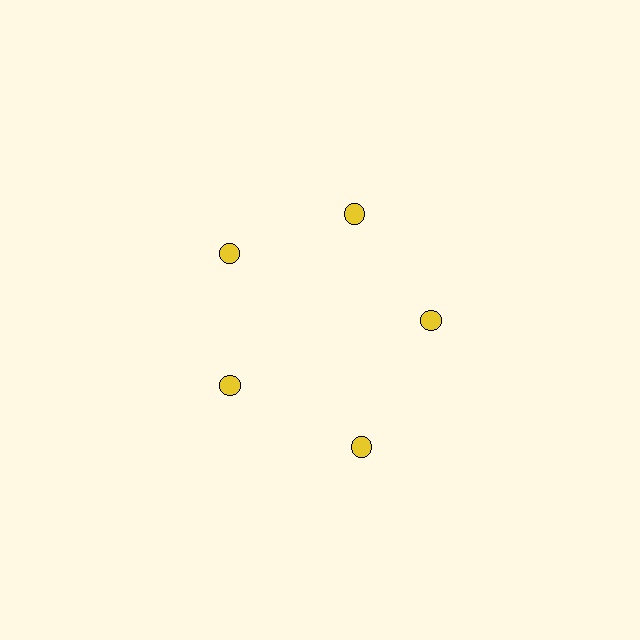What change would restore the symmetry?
The symmetry would be restored by moving it inward, back onto the ring so that all 5 circles sit at equal angles and equal distance from the center.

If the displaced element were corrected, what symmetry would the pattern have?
It would have 5-fold rotational symmetry — the pattern would map onto itself every 72 degrees.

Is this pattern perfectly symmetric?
No. The 5 yellow circles are arranged in a ring, but one element near the 5 o'clock position is pushed outward from the center, breaking the 5-fold rotational symmetry.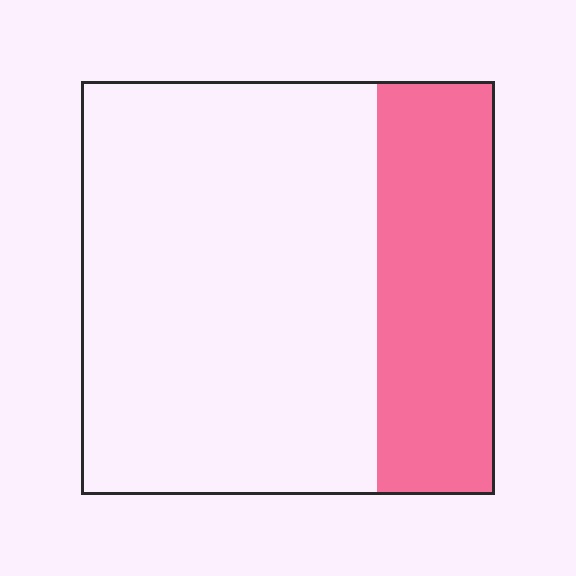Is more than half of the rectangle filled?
No.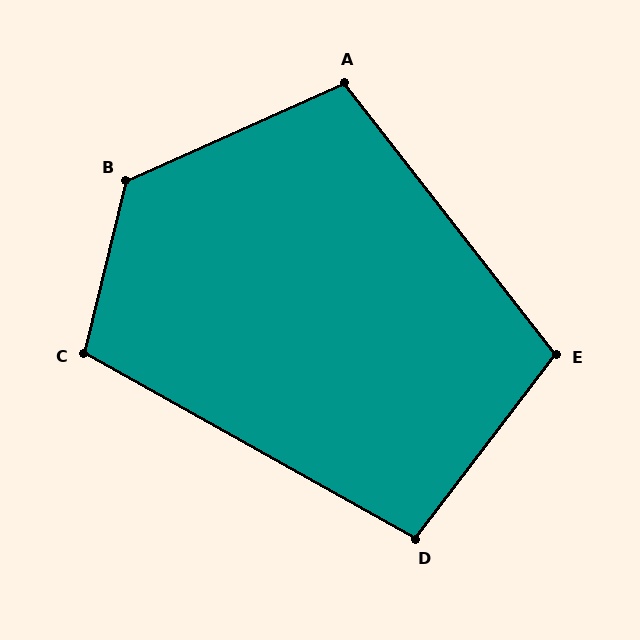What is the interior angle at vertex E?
Approximately 105 degrees (obtuse).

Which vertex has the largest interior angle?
B, at approximately 128 degrees.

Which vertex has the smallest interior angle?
D, at approximately 98 degrees.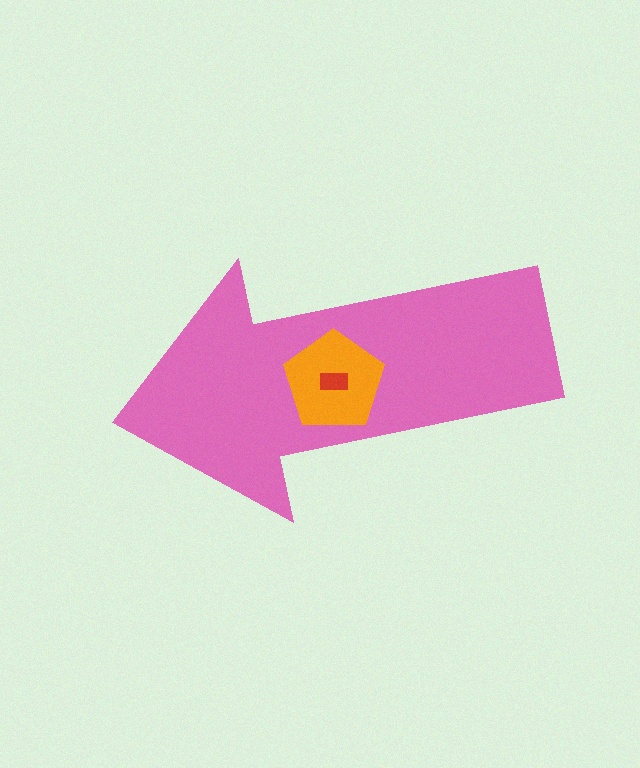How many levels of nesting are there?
3.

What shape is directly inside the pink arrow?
The orange pentagon.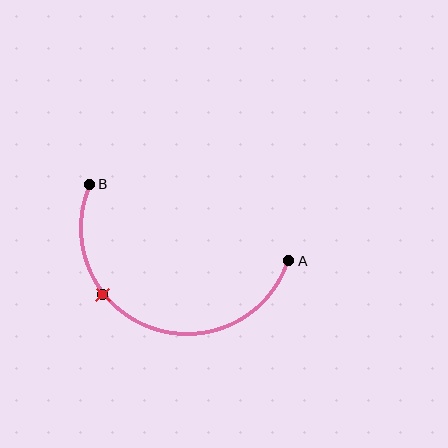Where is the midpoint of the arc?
The arc midpoint is the point on the curve farthest from the straight line joining A and B. It sits below that line.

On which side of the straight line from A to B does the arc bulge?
The arc bulges below the straight line connecting A and B.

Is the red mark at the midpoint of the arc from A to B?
No. The red mark lies on the arc but is closer to endpoint B. The arc midpoint would be at the point on the curve equidistant along the arc from both A and B.